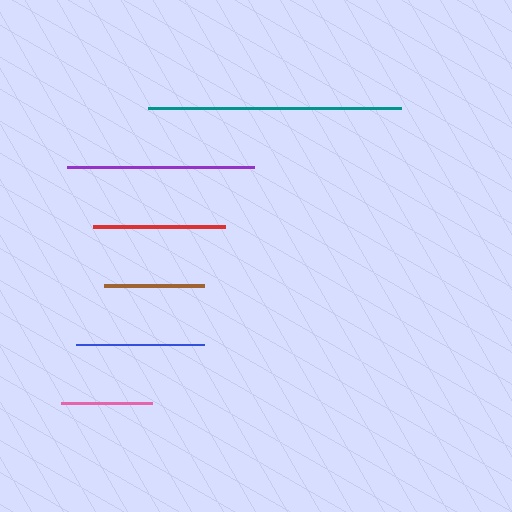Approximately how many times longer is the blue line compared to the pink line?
The blue line is approximately 1.4 times the length of the pink line.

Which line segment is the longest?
The teal line is the longest at approximately 254 pixels.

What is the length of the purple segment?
The purple segment is approximately 187 pixels long.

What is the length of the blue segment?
The blue segment is approximately 128 pixels long.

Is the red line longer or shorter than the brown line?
The red line is longer than the brown line.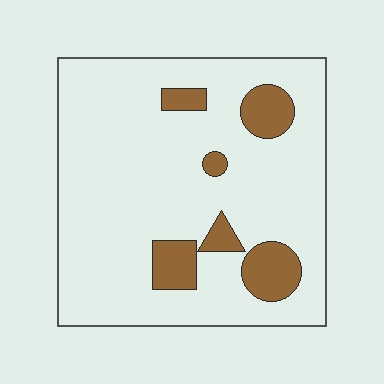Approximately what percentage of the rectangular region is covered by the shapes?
Approximately 15%.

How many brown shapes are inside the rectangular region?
6.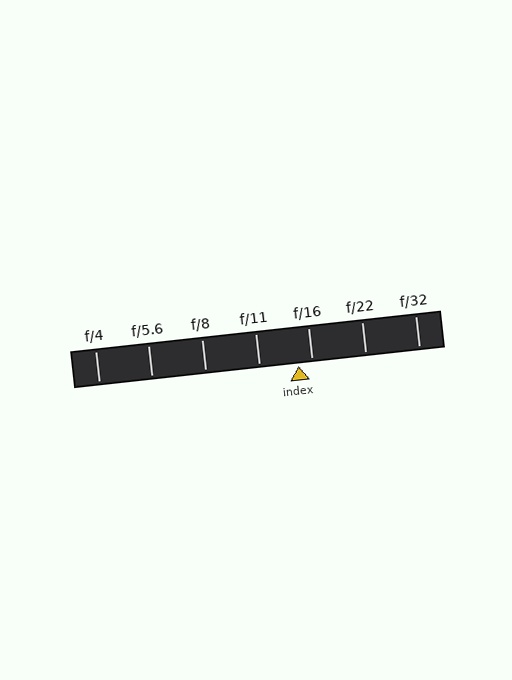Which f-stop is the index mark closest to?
The index mark is closest to f/16.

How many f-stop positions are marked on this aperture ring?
There are 7 f-stop positions marked.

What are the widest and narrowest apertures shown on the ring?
The widest aperture shown is f/4 and the narrowest is f/32.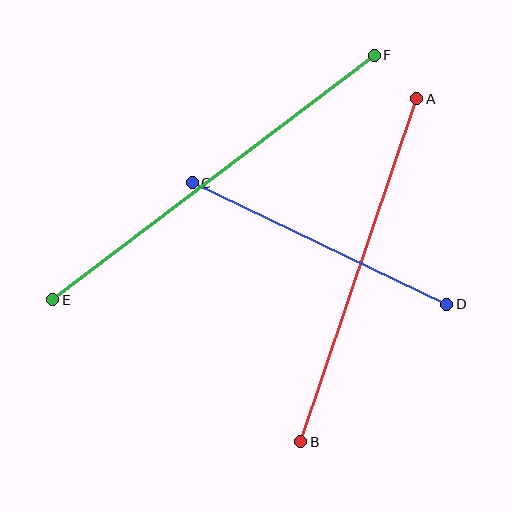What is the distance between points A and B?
The distance is approximately 362 pixels.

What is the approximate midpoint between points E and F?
The midpoint is at approximately (214, 177) pixels.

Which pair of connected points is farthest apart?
Points E and F are farthest apart.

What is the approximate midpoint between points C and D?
The midpoint is at approximately (319, 243) pixels.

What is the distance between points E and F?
The distance is approximately 403 pixels.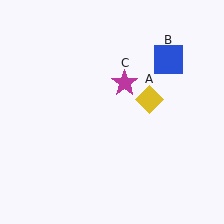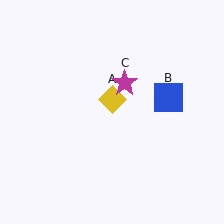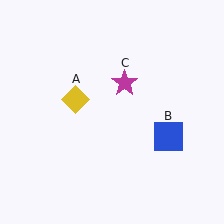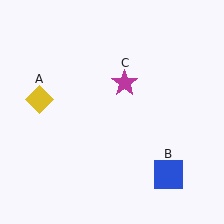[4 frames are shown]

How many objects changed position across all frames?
2 objects changed position: yellow diamond (object A), blue square (object B).